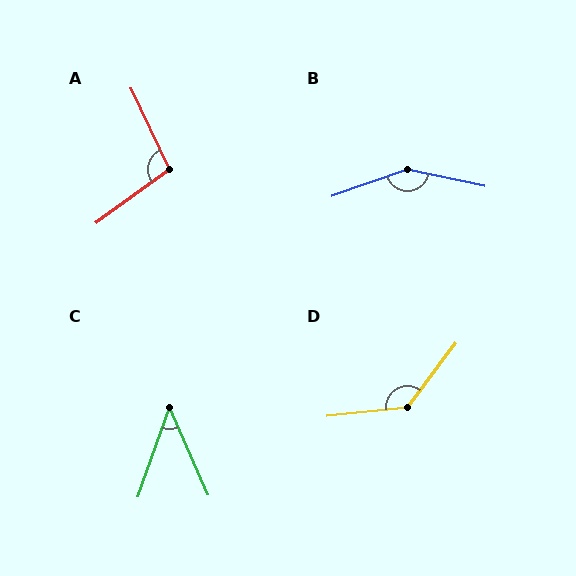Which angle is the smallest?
C, at approximately 43 degrees.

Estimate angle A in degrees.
Approximately 101 degrees.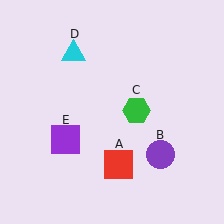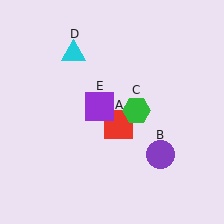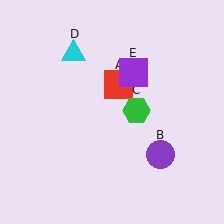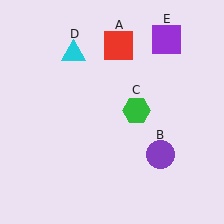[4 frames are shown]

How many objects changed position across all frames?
2 objects changed position: red square (object A), purple square (object E).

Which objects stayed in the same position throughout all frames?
Purple circle (object B) and green hexagon (object C) and cyan triangle (object D) remained stationary.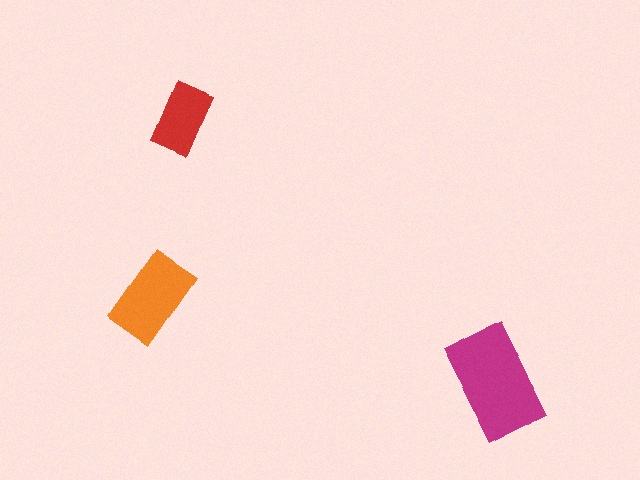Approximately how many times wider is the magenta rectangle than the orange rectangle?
About 1.5 times wider.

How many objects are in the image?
There are 3 objects in the image.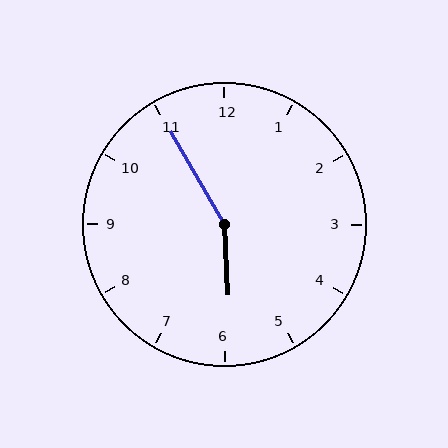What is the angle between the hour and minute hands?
Approximately 152 degrees.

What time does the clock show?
5:55.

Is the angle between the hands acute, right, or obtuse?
It is obtuse.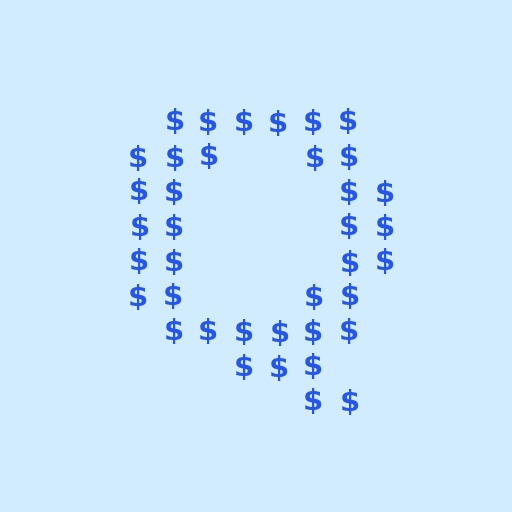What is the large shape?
The large shape is the letter Q.